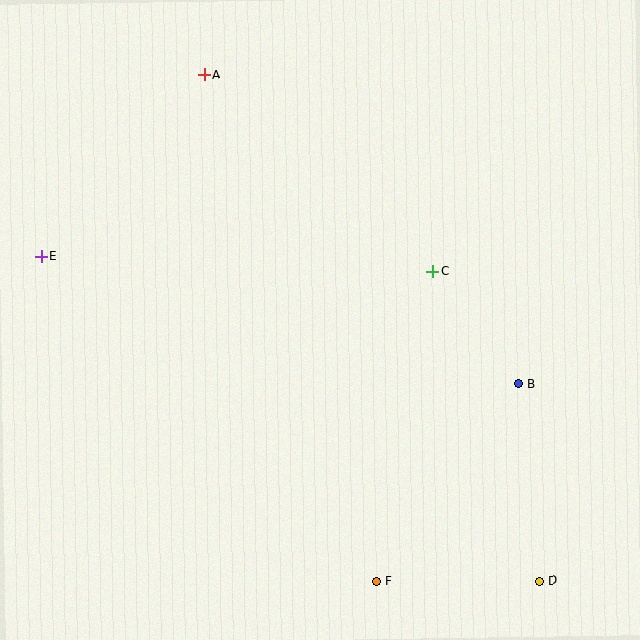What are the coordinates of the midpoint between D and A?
The midpoint between D and A is at (372, 328).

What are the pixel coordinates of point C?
Point C is at (433, 271).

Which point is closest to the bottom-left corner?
Point F is closest to the bottom-left corner.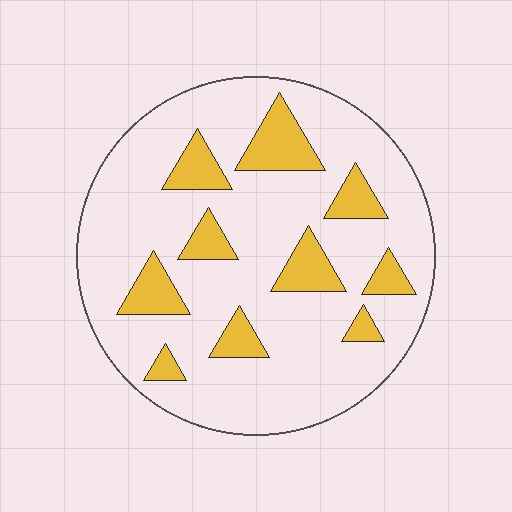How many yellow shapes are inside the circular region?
10.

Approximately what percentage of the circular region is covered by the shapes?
Approximately 20%.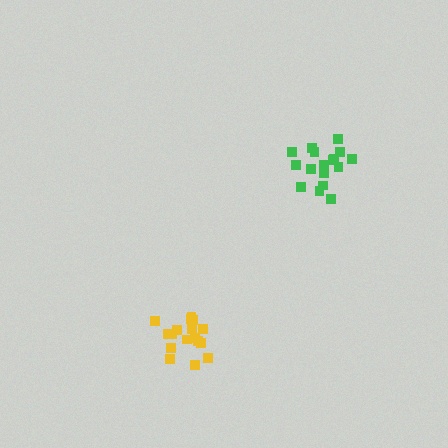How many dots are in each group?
Group 1: 17 dots, Group 2: 17 dots (34 total).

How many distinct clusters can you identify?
There are 2 distinct clusters.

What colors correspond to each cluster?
The clusters are colored: yellow, green.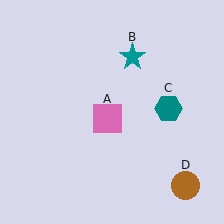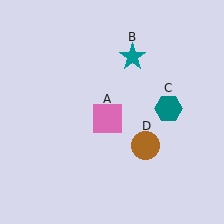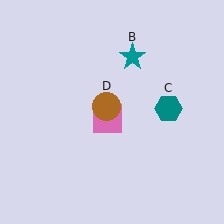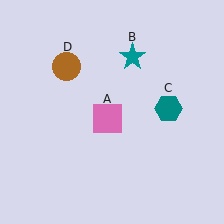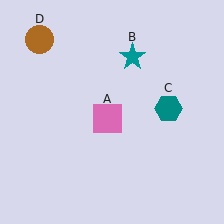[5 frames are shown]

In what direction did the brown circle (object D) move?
The brown circle (object D) moved up and to the left.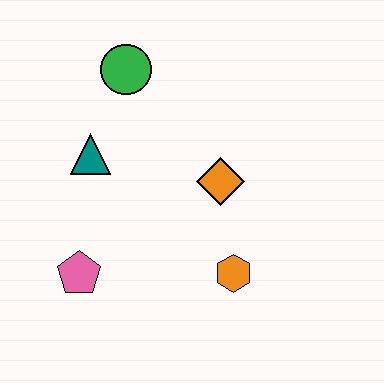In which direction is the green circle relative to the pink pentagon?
The green circle is above the pink pentagon.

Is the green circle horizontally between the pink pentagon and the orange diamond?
Yes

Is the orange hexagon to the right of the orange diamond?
Yes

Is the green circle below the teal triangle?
No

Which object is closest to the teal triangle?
The green circle is closest to the teal triangle.